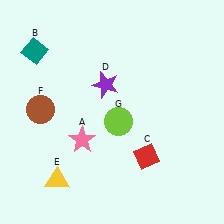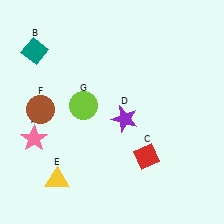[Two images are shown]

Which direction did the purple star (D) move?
The purple star (D) moved down.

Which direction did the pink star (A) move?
The pink star (A) moved left.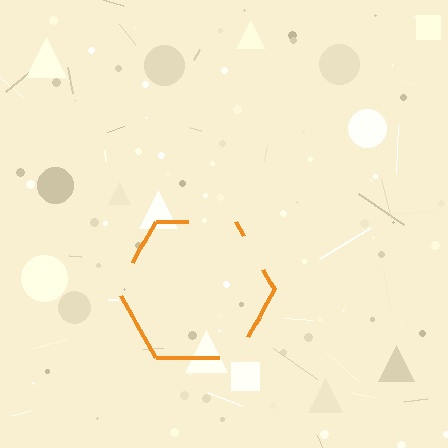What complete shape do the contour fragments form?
The contour fragments form a hexagon.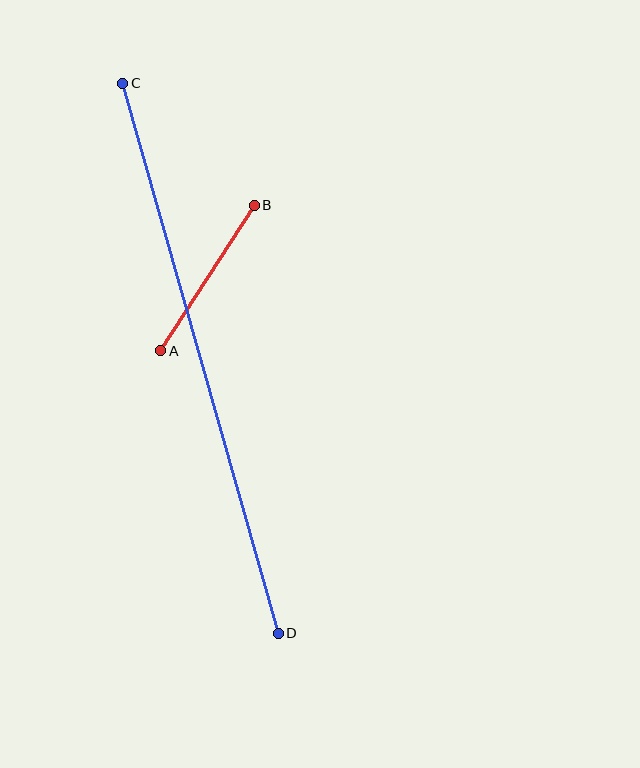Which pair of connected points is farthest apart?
Points C and D are farthest apart.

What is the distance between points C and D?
The distance is approximately 572 pixels.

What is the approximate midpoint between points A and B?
The midpoint is at approximately (208, 278) pixels.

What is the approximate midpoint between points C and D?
The midpoint is at approximately (200, 358) pixels.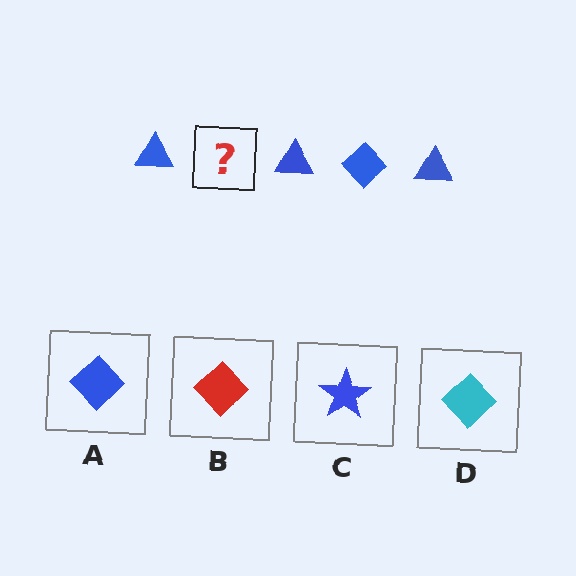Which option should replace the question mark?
Option A.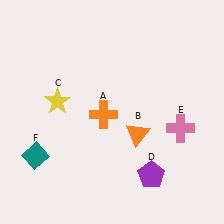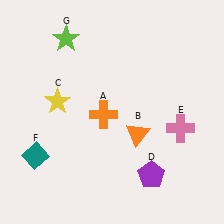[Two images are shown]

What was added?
A lime star (G) was added in Image 2.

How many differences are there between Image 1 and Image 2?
There is 1 difference between the two images.